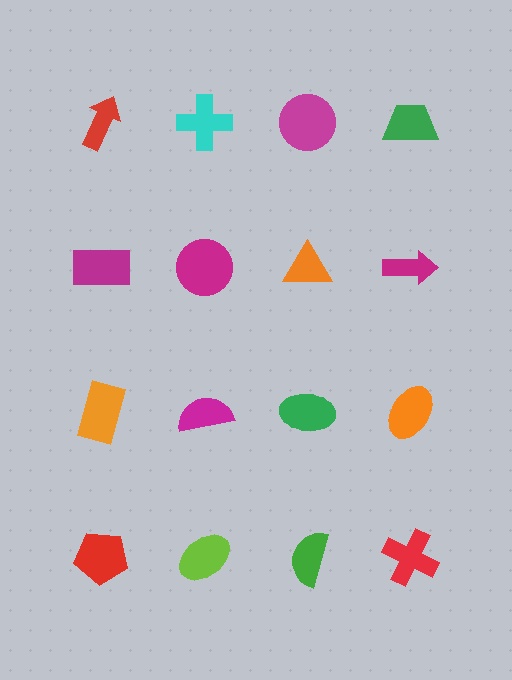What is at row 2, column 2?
A magenta circle.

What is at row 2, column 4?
A magenta arrow.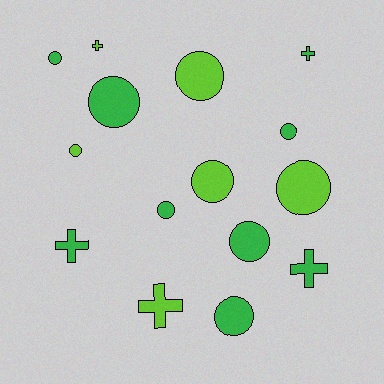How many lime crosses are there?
There are 2 lime crosses.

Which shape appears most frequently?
Circle, with 10 objects.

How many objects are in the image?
There are 15 objects.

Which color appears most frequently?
Green, with 9 objects.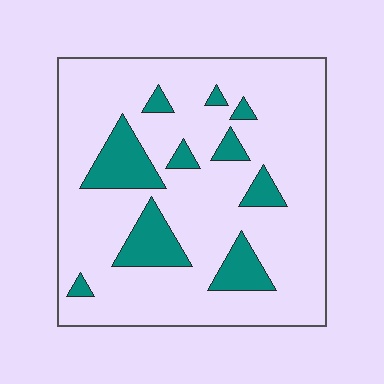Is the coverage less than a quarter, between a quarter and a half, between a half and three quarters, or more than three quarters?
Less than a quarter.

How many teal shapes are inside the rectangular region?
10.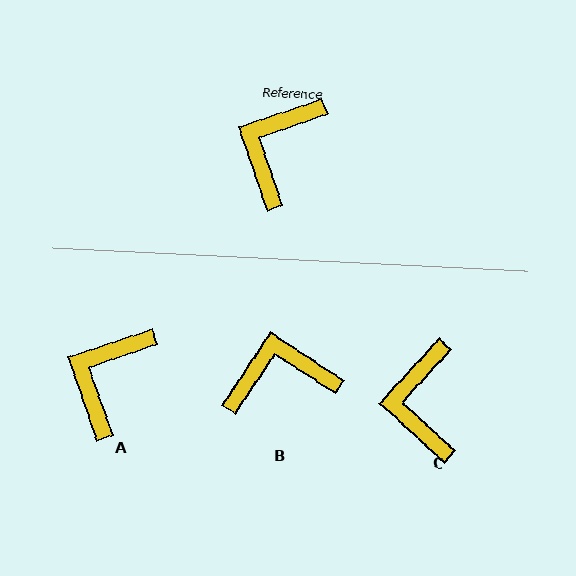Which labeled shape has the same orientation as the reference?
A.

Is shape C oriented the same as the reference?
No, it is off by about 28 degrees.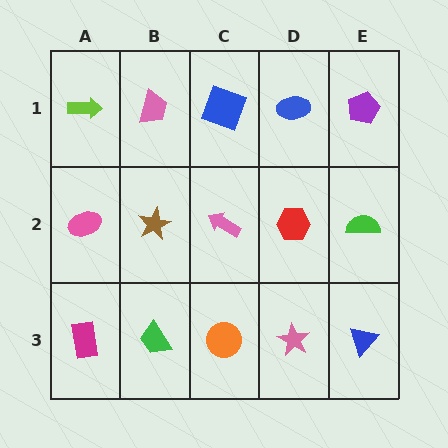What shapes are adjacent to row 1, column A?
A pink ellipse (row 2, column A), a pink trapezoid (row 1, column B).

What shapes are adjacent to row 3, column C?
A pink arrow (row 2, column C), a green trapezoid (row 3, column B), a pink star (row 3, column D).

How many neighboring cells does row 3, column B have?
3.